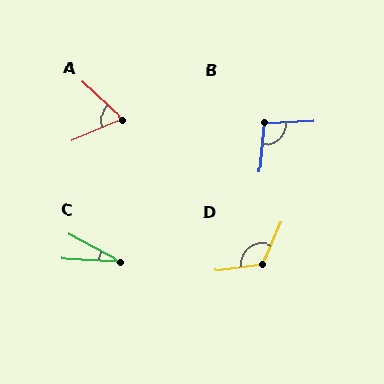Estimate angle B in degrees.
Approximately 97 degrees.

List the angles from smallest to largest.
C (25°), A (66°), B (97°), D (121°).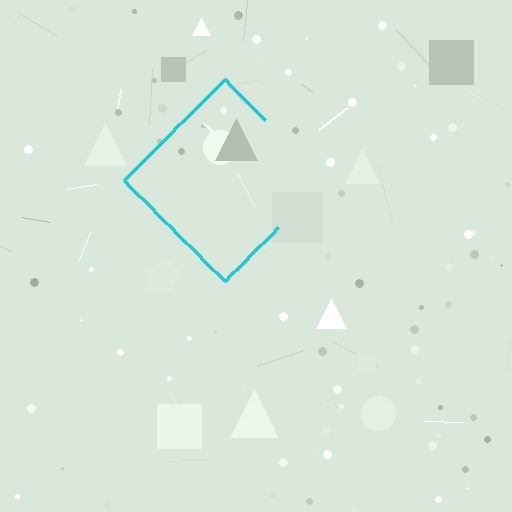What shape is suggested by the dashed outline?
The dashed outline suggests a diamond.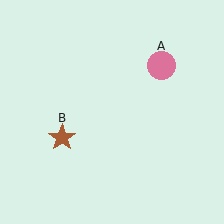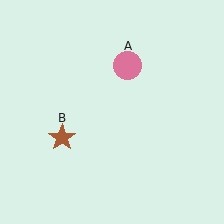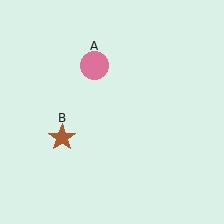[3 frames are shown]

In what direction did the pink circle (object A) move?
The pink circle (object A) moved left.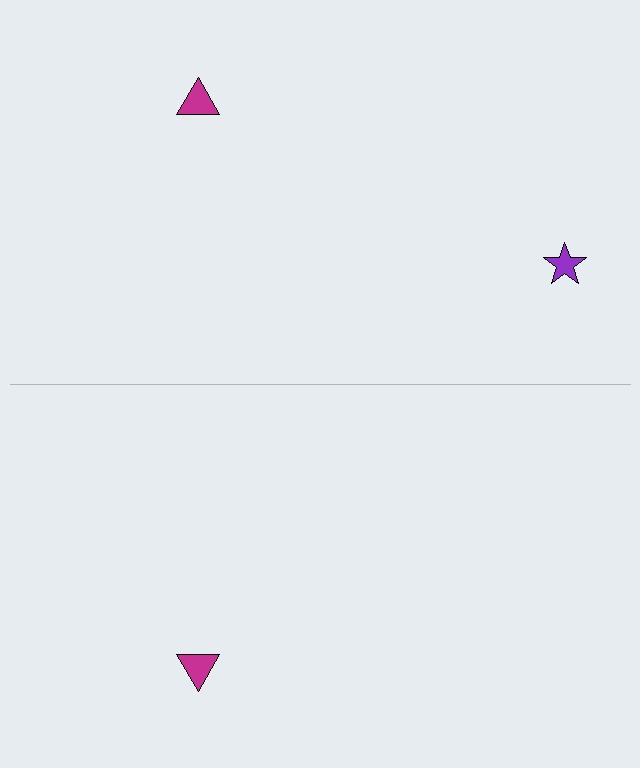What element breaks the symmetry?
A purple star is missing from the bottom side.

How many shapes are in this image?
There are 3 shapes in this image.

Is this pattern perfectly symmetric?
No, the pattern is not perfectly symmetric. A purple star is missing from the bottom side.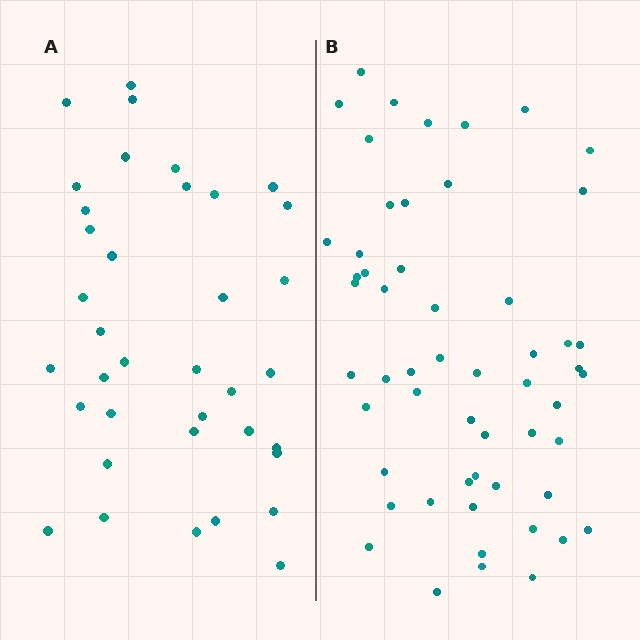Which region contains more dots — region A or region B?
Region B (the right region) has more dots.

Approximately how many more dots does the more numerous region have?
Region B has approximately 20 more dots than region A.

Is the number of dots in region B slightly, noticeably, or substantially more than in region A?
Region B has substantially more. The ratio is roughly 1.5 to 1.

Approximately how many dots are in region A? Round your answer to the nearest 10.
About 40 dots. (The exact count is 37, which rounds to 40.)